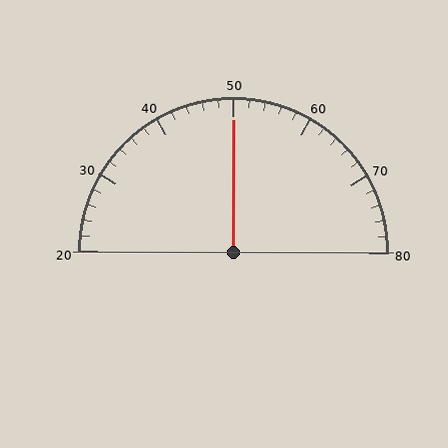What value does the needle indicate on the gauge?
The needle indicates approximately 50.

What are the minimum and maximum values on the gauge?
The gauge ranges from 20 to 80.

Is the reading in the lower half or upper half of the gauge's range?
The reading is in the upper half of the range (20 to 80).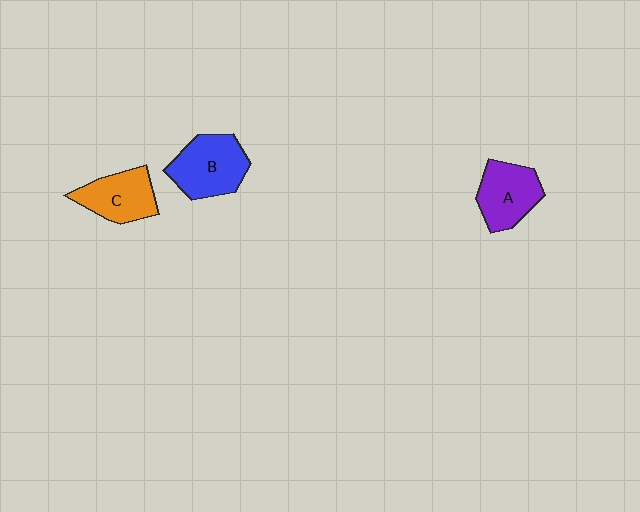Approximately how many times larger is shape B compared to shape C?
Approximately 1.2 times.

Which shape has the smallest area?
Shape C (orange).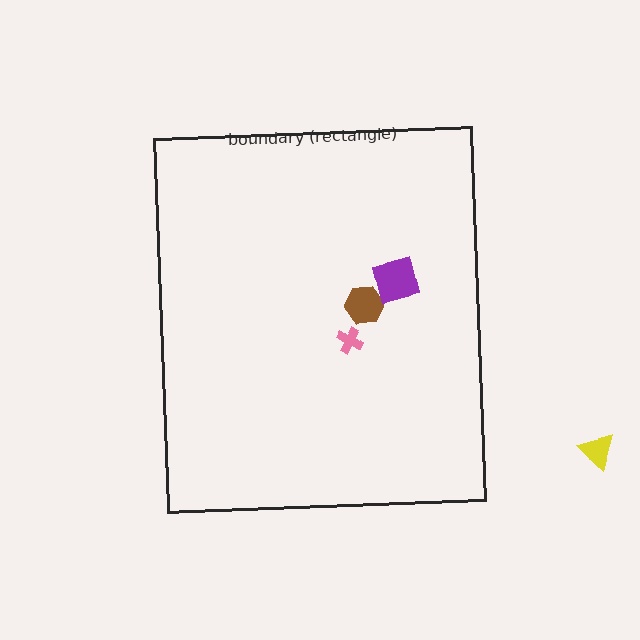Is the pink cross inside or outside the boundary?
Inside.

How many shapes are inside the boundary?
3 inside, 1 outside.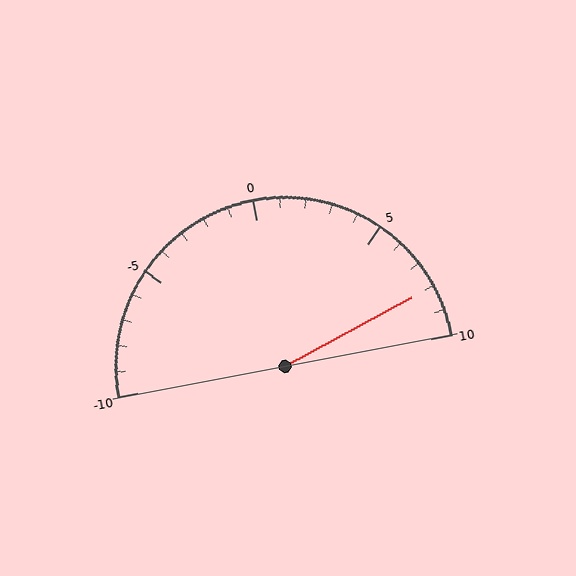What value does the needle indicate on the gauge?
The needle indicates approximately 8.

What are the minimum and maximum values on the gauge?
The gauge ranges from -10 to 10.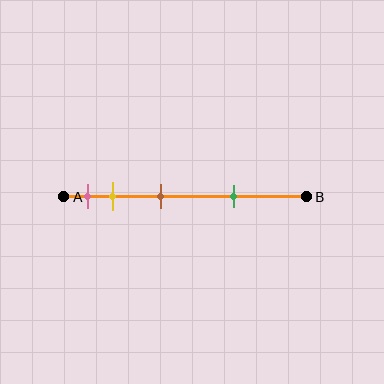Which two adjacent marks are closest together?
The pink and yellow marks are the closest adjacent pair.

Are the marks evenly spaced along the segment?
No, the marks are not evenly spaced.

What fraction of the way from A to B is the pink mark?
The pink mark is approximately 10% (0.1) of the way from A to B.